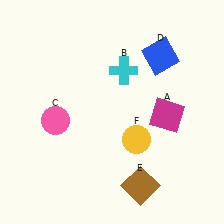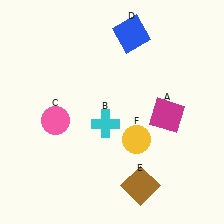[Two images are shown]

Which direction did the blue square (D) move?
The blue square (D) moved left.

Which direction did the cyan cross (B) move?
The cyan cross (B) moved down.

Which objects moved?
The objects that moved are: the cyan cross (B), the blue square (D).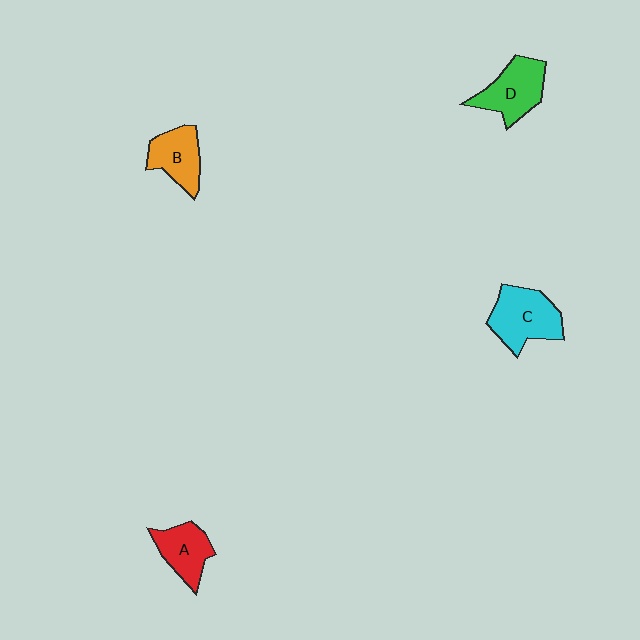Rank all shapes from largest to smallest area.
From largest to smallest: C (cyan), D (green), B (orange), A (red).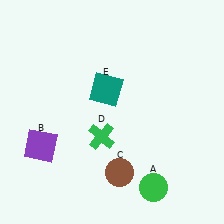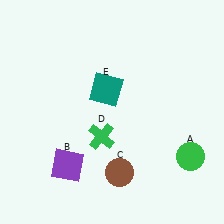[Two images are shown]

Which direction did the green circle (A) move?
The green circle (A) moved right.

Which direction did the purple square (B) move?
The purple square (B) moved right.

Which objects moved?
The objects that moved are: the green circle (A), the purple square (B).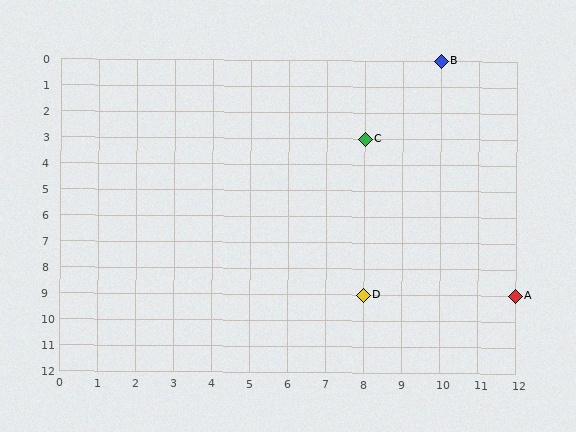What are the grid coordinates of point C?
Point C is at grid coordinates (8, 3).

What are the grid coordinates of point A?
Point A is at grid coordinates (12, 9).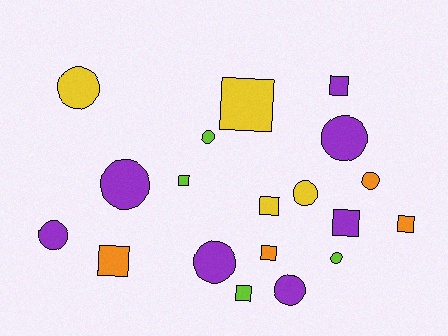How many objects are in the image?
There are 19 objects.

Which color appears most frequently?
Purple, with 7 objects.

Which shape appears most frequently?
Circle, with 10 objects.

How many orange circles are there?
There is 1 orange circle.